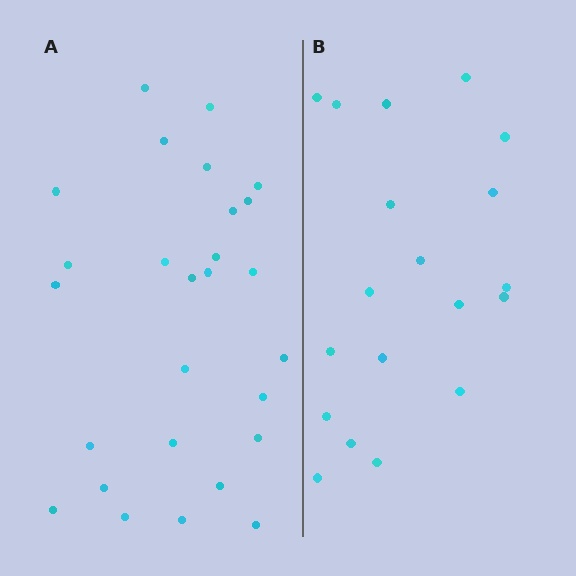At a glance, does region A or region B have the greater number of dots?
Region A (the left region) has more dots.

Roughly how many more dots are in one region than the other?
Region A has roughly 8 or so more dots than region B.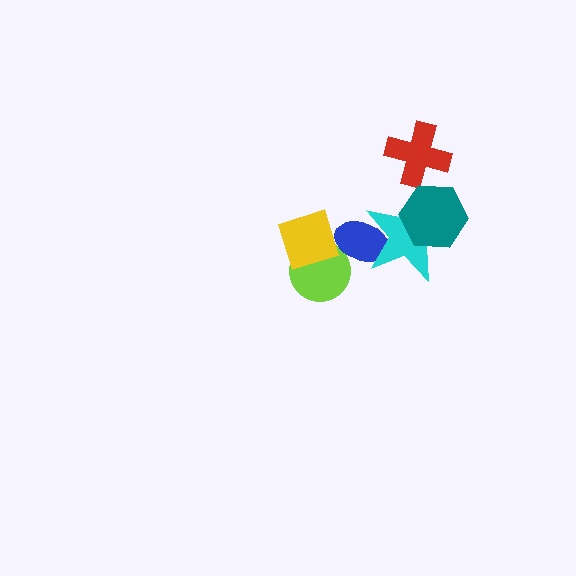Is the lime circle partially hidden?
Yes, it is partially covered by another shape.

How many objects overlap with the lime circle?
2 objects overlap with the lime circle.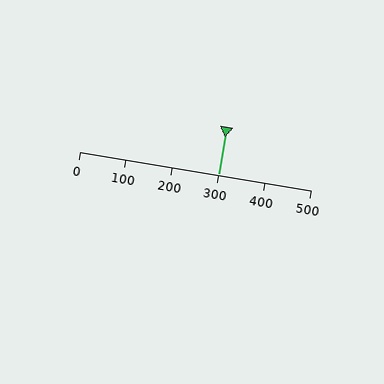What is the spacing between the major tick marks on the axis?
The major ticks are spaced 100 apart.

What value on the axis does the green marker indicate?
The marker indicates approximately 300.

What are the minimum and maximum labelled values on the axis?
The axis runs from 0 to 500.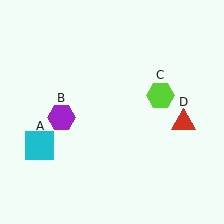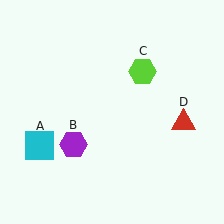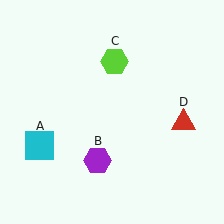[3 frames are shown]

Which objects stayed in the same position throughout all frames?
Cyan square (object A) and red triangle (object D) remained stationary.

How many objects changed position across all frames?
2 objects changed position: purple hexagon (object B), lime hexagon (object C).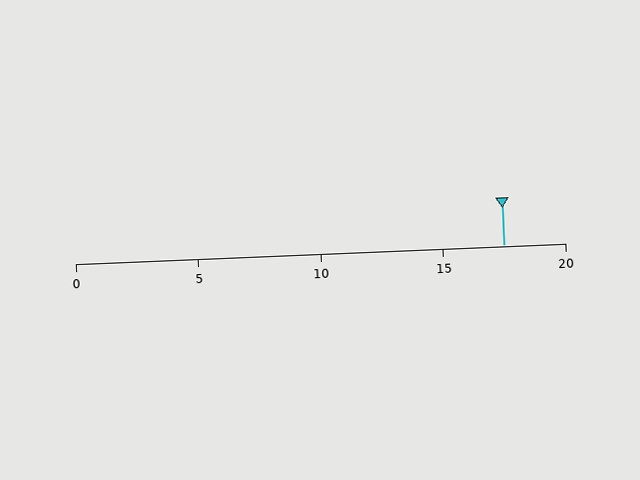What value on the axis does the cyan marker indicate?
The marker indicates approximately 17.5.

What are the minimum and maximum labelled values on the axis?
The axis runs from 0 to 20.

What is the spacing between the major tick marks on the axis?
The major ticks are spaced 5 apart.